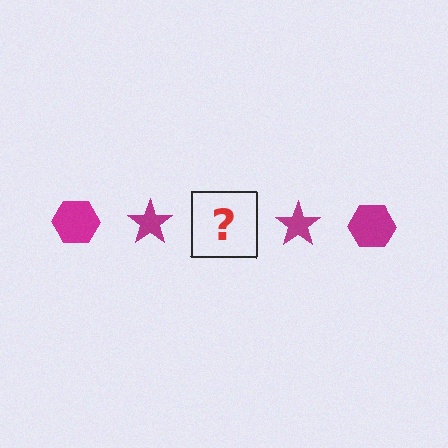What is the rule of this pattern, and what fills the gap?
The rule is that the pattern cycles through hexagon, star shapes in magenta. The gap should be filled with a magenta hexagon.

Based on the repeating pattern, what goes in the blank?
The blank should be a magenta hexagon.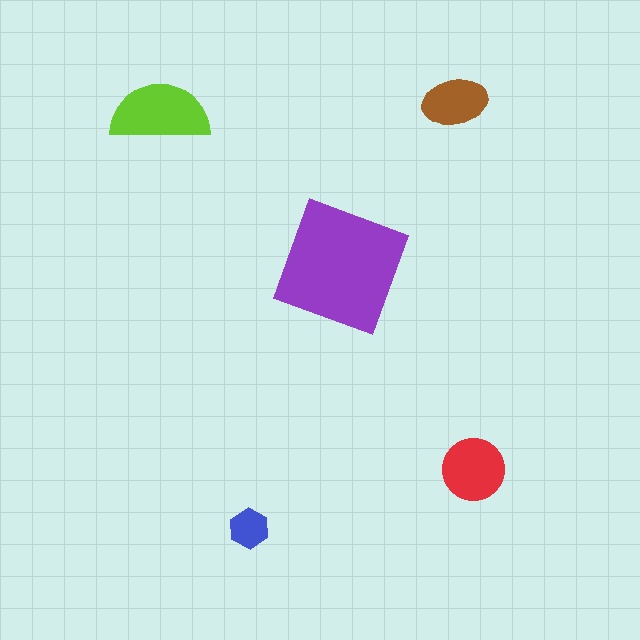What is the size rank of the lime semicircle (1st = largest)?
2nd.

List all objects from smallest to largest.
The blue hexagon, the brown ellipse, the red circle, the lime semicircle, the purple square.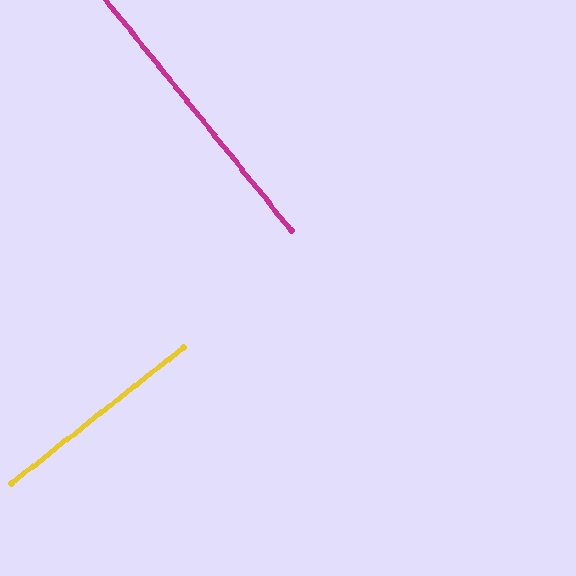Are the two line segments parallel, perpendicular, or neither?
Perpendicular — they meet at approximately 90°.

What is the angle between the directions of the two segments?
Approximately 90 degrees.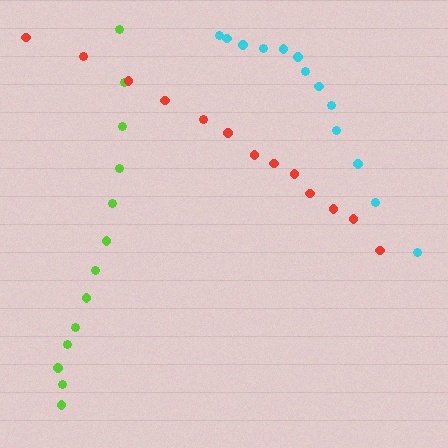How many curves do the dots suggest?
There are 3 distinct paths.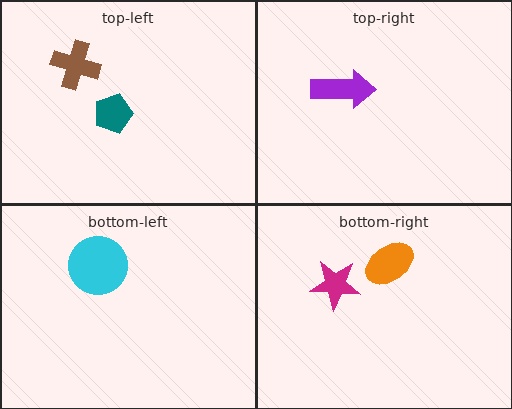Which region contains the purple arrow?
The top-right region.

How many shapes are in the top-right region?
1.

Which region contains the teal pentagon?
The top-left region.